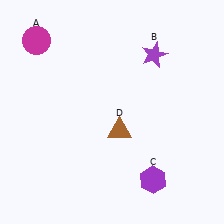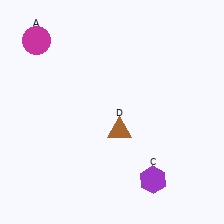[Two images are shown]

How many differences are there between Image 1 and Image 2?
There is 1 difference between the two images.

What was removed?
The purple star (B) was removed in Image 2.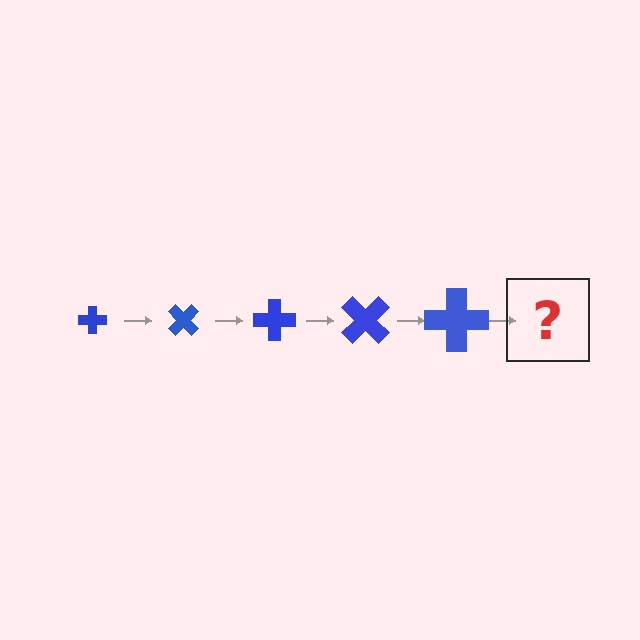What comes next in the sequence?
The next element should be a cross, larger than the previous one and rotated 225 degrees from the start.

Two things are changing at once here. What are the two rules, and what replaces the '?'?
The two rules are that the cross grows larger each step and it rotates 45 degrees each step. The '?' should be a cross, larger than the previous one and rotated 225 degrees from the start.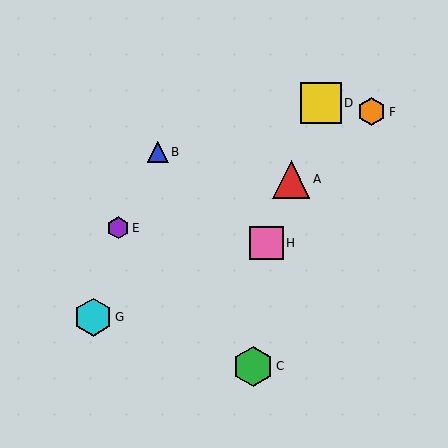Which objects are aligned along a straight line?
Objects A, D, H are aligned along a straight line.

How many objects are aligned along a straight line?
3 objects (A, D, H) are aligned along a straight line.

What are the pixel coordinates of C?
Object C is at (253, 366).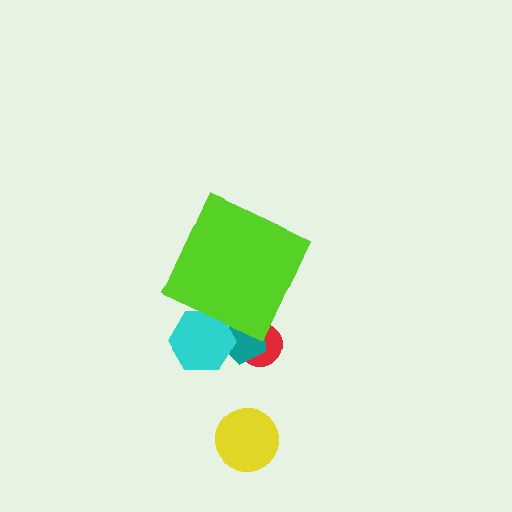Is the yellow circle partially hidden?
No, the yellow circle is fully visible.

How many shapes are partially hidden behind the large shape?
3 shapes are partially hidden.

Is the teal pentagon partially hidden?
Yes, the teal pentagon is partially hidden behind the lime diamond.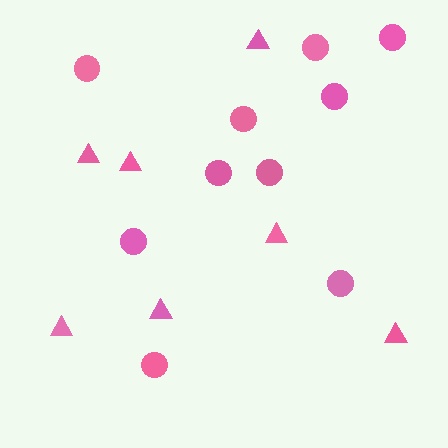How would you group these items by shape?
There are 2 groups: one group of circles (10) and one group of triangles (7).